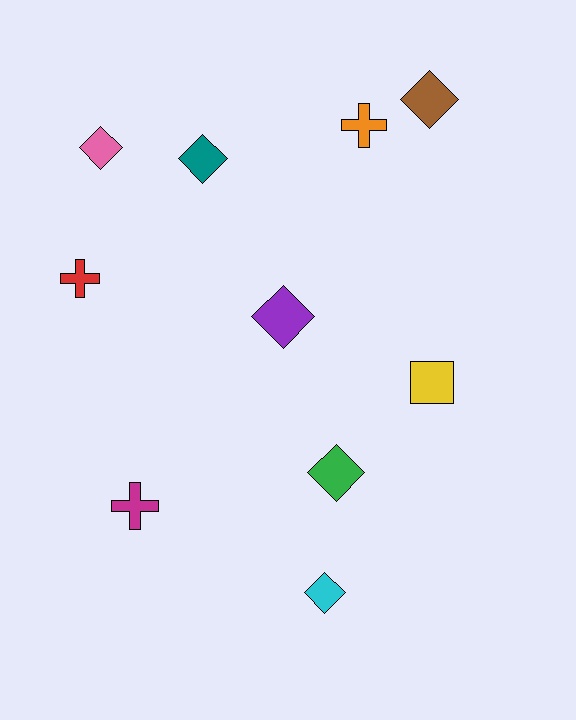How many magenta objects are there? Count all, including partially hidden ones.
There is 1 magenta object.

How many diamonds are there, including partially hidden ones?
There are 6 diamonds.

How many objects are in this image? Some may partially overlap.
There are 10 objects.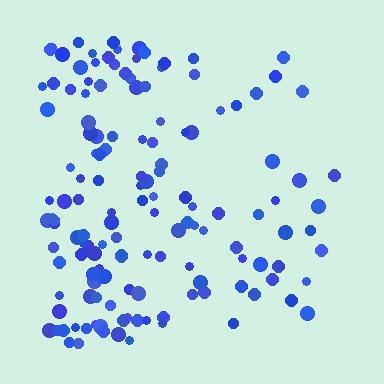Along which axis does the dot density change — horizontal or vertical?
Horizontal.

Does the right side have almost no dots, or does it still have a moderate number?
Still a moderate number, just noticeably fewer than the left.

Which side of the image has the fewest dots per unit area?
The right.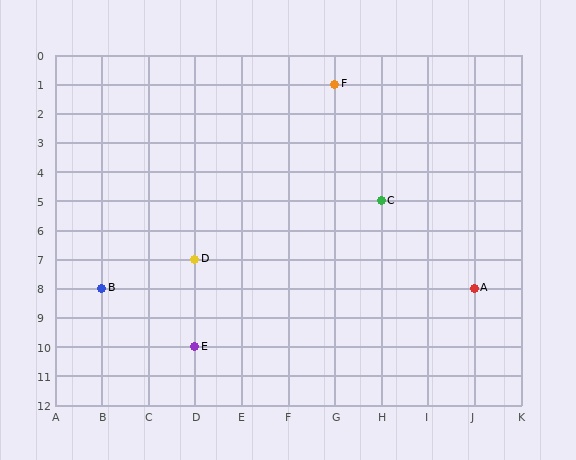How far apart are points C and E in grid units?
Points C and E are 4 columns and 5 rows apart (about 6.4 grid units diagonally).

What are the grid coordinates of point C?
Point C is at grid coordinates (H, 5).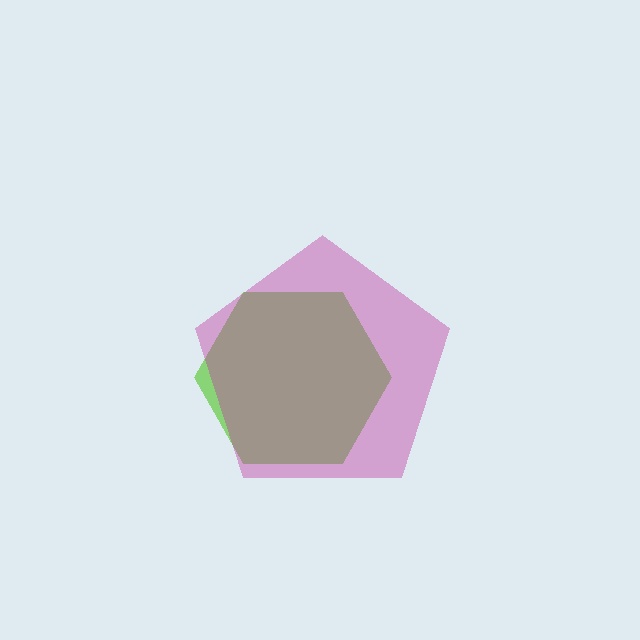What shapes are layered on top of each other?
The layered shapes are: a lime hexagon, a magenta pentagon.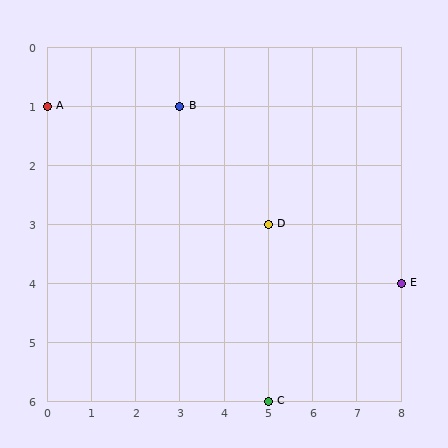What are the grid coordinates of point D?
Point D is at grid coordinates (5, 3).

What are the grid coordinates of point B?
Point B is at grid coordinates (3, 1).